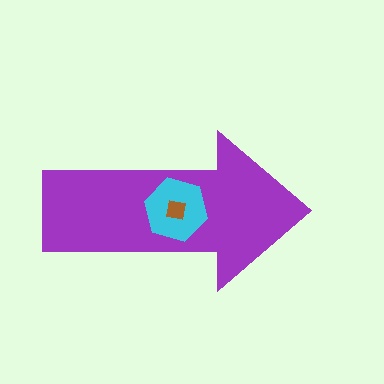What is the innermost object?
The brown square.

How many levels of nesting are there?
3.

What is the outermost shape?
The purple arrow.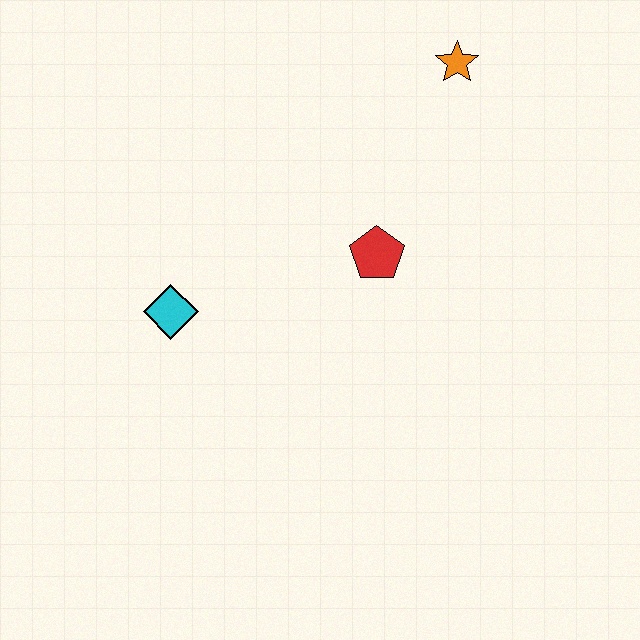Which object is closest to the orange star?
The red pentagon is closest to the orange star.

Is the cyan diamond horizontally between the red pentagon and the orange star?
No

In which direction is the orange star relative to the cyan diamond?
The orange star is to the right of the cyan diamond.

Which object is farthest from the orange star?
The cyan diamond is farthest from the orange star.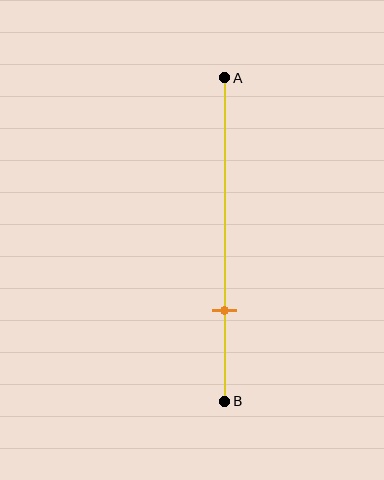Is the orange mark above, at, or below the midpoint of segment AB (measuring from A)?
The orange mark is below the midpoint of segment AB.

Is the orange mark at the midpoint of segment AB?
No, the mark is at about 70% from A, not at the 50% midpoint.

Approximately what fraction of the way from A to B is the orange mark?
The orange mark is approximately 70% of the way from A to B.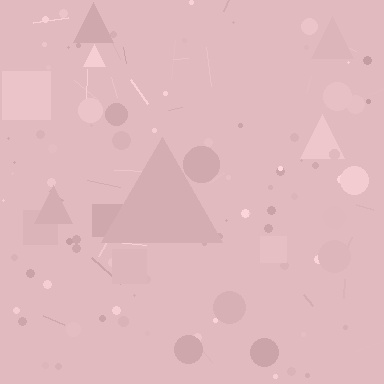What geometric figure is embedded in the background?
A triangle is embedded in the background.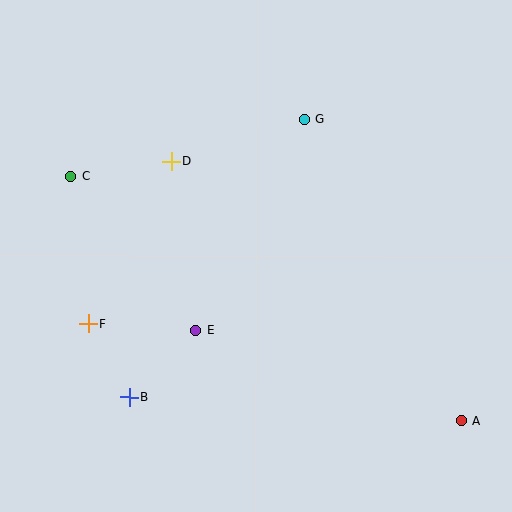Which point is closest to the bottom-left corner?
Point B is closest to the bottom-left corner.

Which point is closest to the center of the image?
Point E at (196, 330) is closest to the center.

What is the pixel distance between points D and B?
The distance between D and B is 239 pixels.